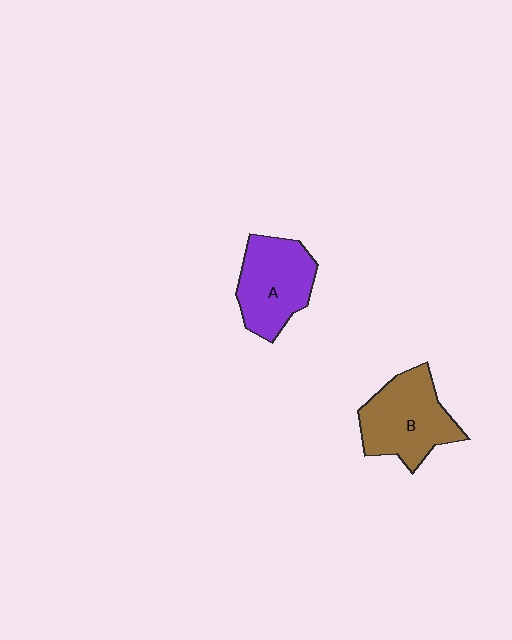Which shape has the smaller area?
Shape A (purple).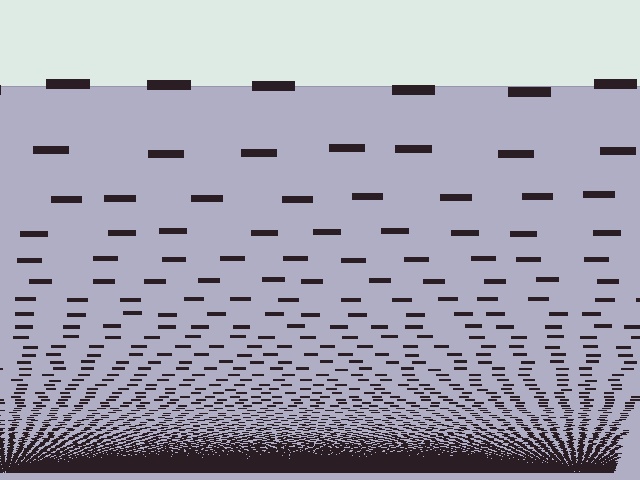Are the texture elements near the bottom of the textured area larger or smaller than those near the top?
Smaller. The gradient is inverted — elements near the bottom are smaller and denser.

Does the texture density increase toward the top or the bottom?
Density increases toward the bottom.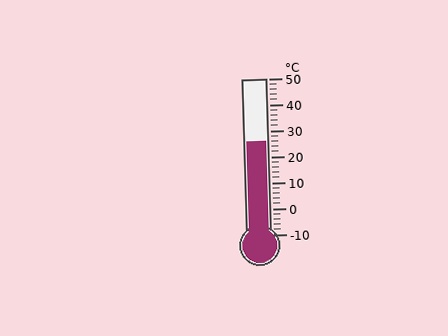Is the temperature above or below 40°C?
The temperature is below 40°C.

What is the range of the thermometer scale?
The thermometer scale ranges from -10°C to 50°C.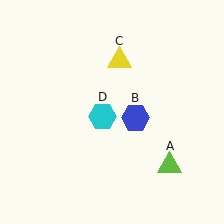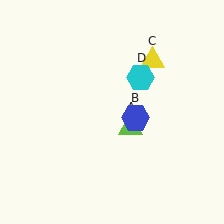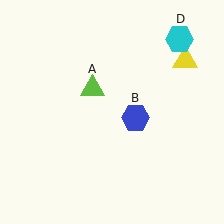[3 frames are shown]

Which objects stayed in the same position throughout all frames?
Blue hexagon (object B) remained stationary.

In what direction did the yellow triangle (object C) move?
The yellow triangle (object C) moved right.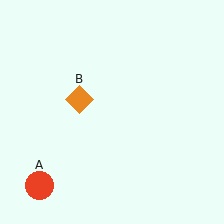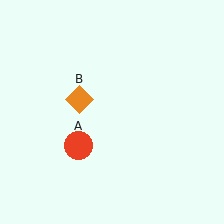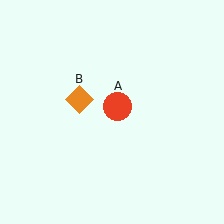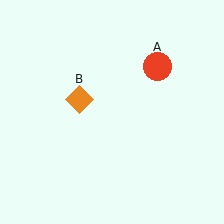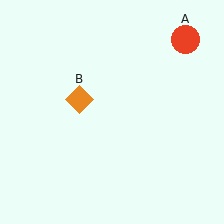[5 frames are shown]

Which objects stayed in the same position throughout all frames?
Orange diamond (object B) remained stationary.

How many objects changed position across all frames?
1 object changed position: red circle (object A).